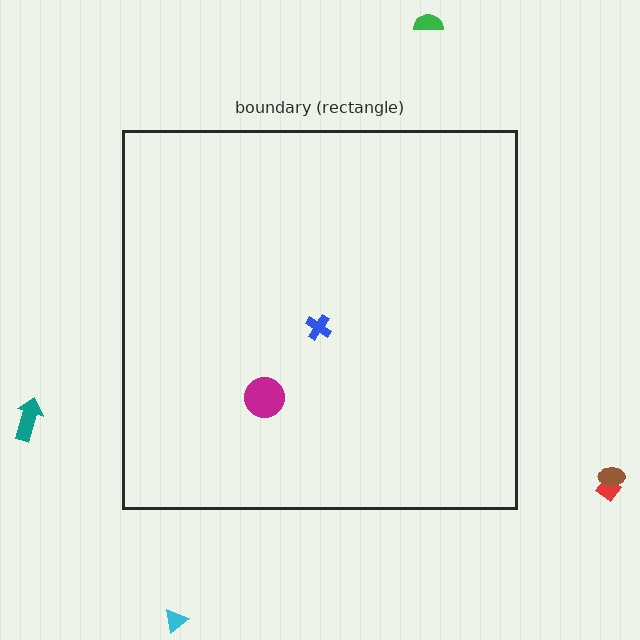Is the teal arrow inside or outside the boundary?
Outside.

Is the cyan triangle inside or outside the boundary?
Outside.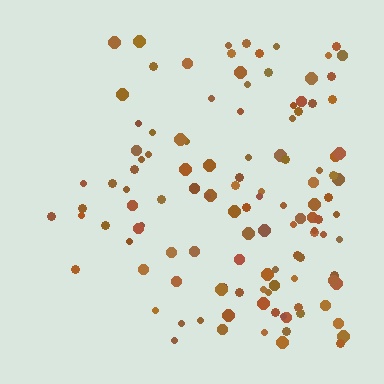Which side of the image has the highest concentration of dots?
The right.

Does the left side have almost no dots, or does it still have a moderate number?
Still a moderate number, just noticeably fewer than the right.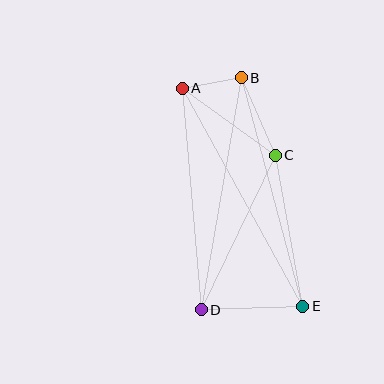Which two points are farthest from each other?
Points A and E are farthest from each other.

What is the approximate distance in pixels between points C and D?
The distance between C and D is approximately 171 pixels.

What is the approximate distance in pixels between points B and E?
The distance between B and E is approximately 236 pixels.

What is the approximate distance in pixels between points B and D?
The distance between B and D is approximately 235 pixels.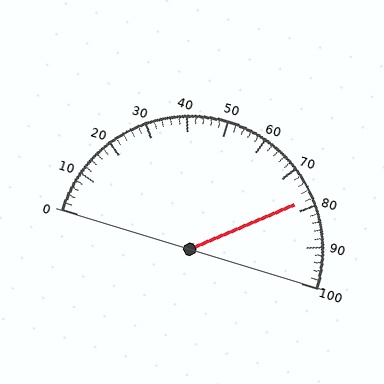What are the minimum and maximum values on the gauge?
The gauge ranges from 0 to 100.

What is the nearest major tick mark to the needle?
The nearest major tick mark is 80.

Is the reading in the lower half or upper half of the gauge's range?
The reading is in the upper half of the range (0 to 100).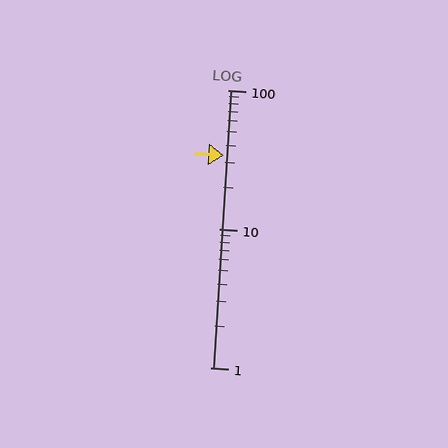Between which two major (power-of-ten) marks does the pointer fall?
The pointer is between 10 and 100.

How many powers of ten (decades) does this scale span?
The scale spans 2 decades, from 1 to 100.